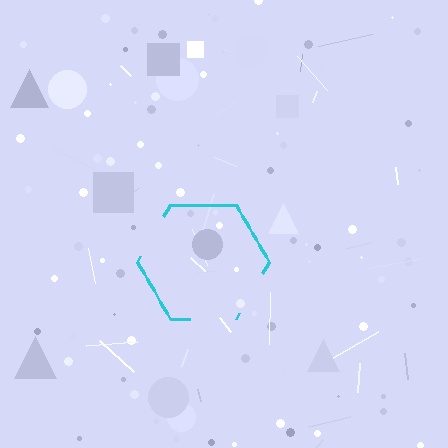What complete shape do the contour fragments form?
The contour fragments form a hexagon.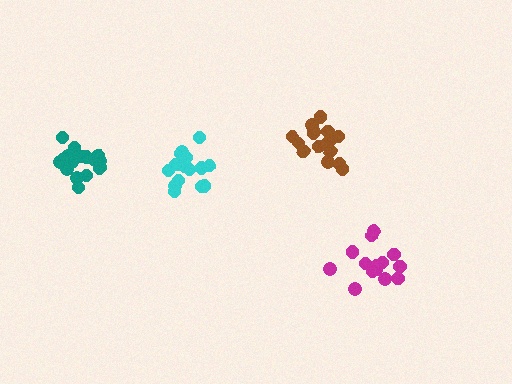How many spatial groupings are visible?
There are 4 spatial groupings.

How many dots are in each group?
Group 1: 15 dots, Group 2: 17 dots, Group 3: 14 dots, Group 4: 20 dots (66 total).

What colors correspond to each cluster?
The clusters are colored: brown, cyan, magenta, teal.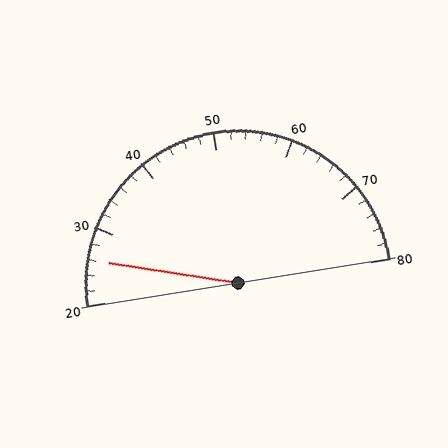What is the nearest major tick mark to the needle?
The nearest major tick mark is 30.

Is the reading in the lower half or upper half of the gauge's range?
The reading is in the lower half of the range (20 to 80).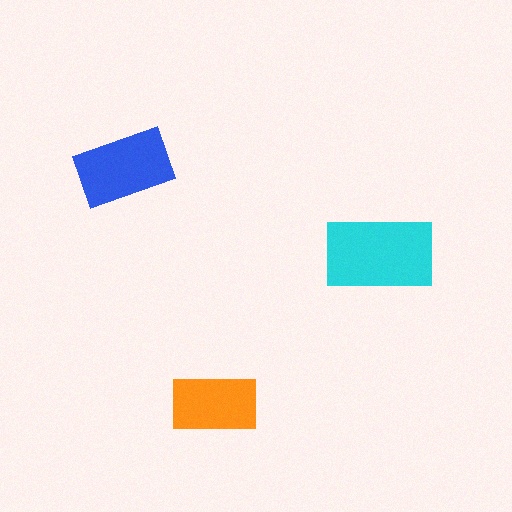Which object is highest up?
The blue rectangle is topmost.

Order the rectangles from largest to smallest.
the cyan one, the blue one, the orange one.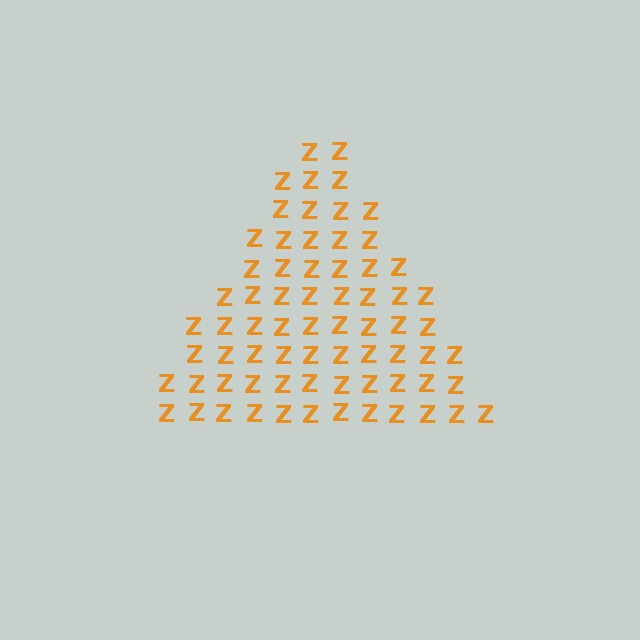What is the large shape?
The large shape is a triangle.